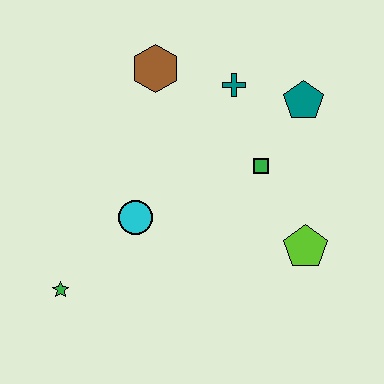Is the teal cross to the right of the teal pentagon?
No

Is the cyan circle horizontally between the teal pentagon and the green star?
Yes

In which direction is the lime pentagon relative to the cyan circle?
The lime pentagon is to the right of the cyan circle.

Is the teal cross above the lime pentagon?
Yes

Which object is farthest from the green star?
The teal pentagon is farthest from the green star.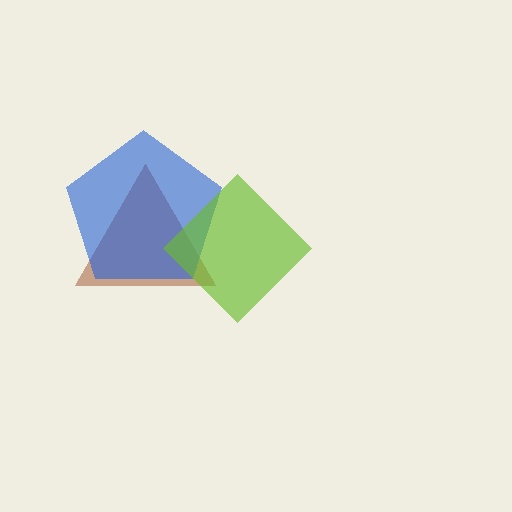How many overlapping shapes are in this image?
There are 3 overlapping shapes in the image.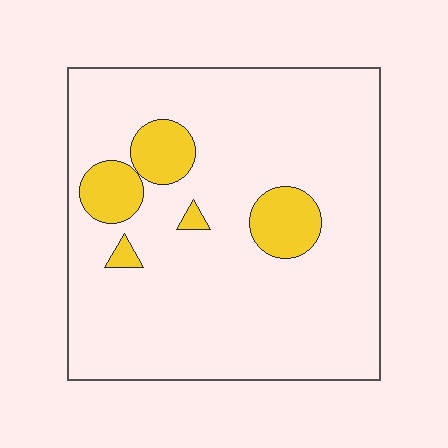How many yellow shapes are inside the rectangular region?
5.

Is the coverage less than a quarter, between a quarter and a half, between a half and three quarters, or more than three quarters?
Less than a quarter.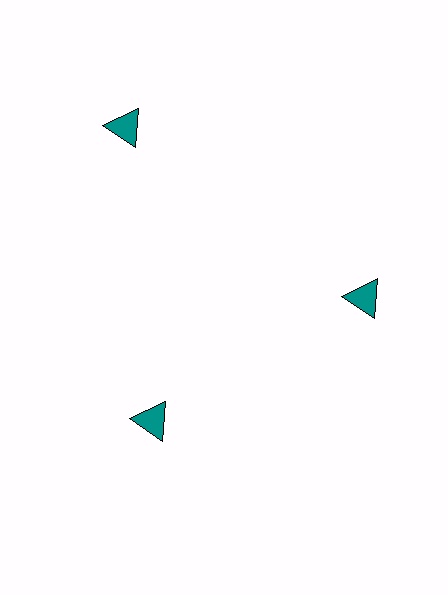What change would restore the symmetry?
The symmetry would be restored by moving it inward, back onto the ring so that all 3 triangles sit at equal angles and equal distance from the center.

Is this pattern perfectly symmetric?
No. The 3 teal triangles are arranged in a ring, but one element near the 11 o'clock position is pushed outward from the center, breaking the 3-fold rotational symmetry.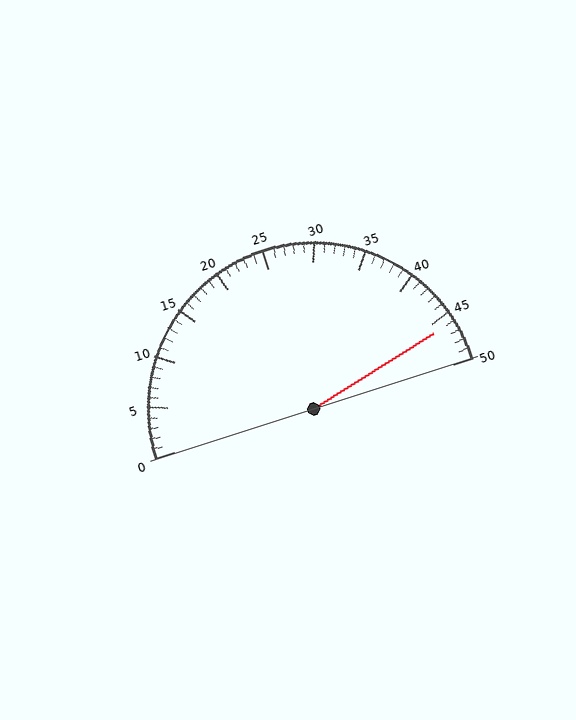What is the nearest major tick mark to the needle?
The nearest major tick mark is 45.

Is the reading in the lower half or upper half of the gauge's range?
The reading is in the upper half of the range (0 to 50).